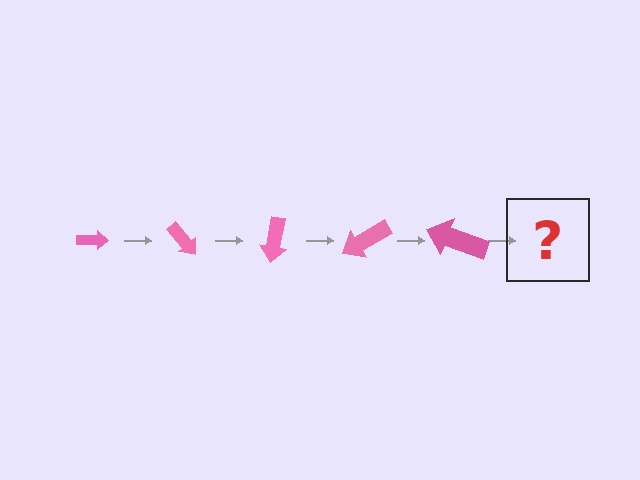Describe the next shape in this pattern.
It should be an arrow, larger than the previous one and rotated 250 degrees from the start.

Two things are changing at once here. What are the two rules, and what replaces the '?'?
The two rules are that the arrow grows larger each step and it rotates 50 degrees each step. The '?' should be an arrow, larger than the previous one and rotated 250 degrees from the start.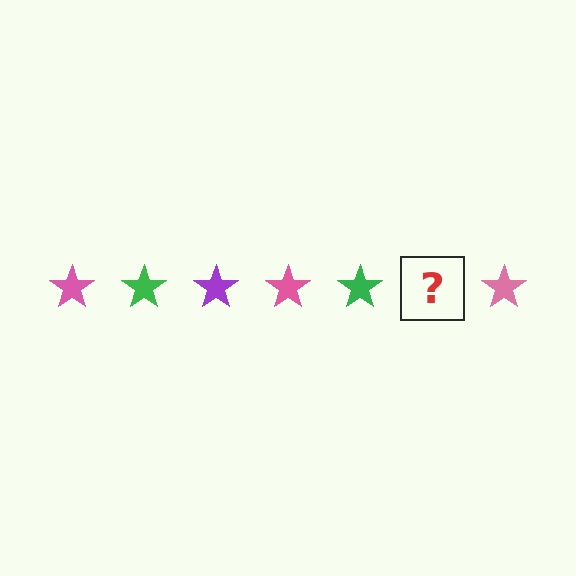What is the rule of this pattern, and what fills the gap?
The rule is that the pattern cycles through pink, green, purple stars. The gap should be filled with a purple star.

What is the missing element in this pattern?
The missing element is a purple star.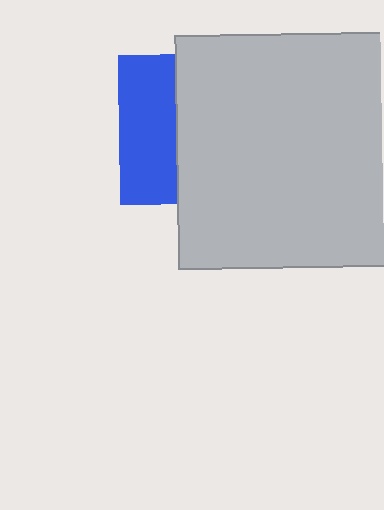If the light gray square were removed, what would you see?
You would see the complete blue square.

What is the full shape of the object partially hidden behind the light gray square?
The partially hidden object is a blue square.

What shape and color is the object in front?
The object in front is a light gray square.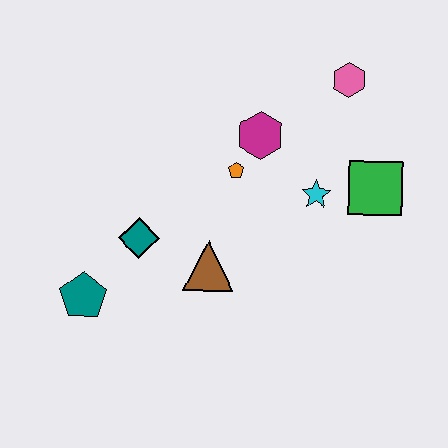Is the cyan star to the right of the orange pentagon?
Yes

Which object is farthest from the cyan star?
The teal pentagon is farthest from the cyan star.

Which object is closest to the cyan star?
The green square is closest to the cyan star.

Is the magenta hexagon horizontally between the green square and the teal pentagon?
Yes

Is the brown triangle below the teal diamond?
Yes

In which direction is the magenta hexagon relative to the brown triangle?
The magenta hexagon is above the brown triangle.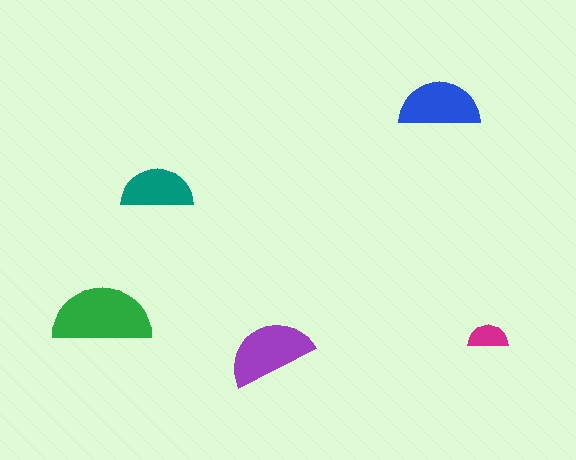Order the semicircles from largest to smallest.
the green one, the purple one, the blue one, the teal one, the magenta one.